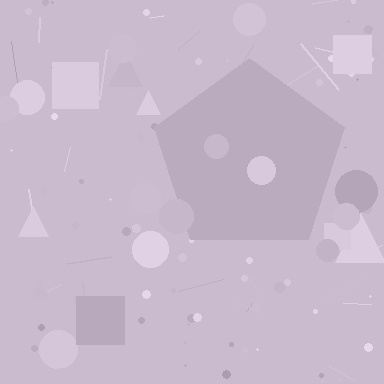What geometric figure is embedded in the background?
A pentagon is embedded in the background.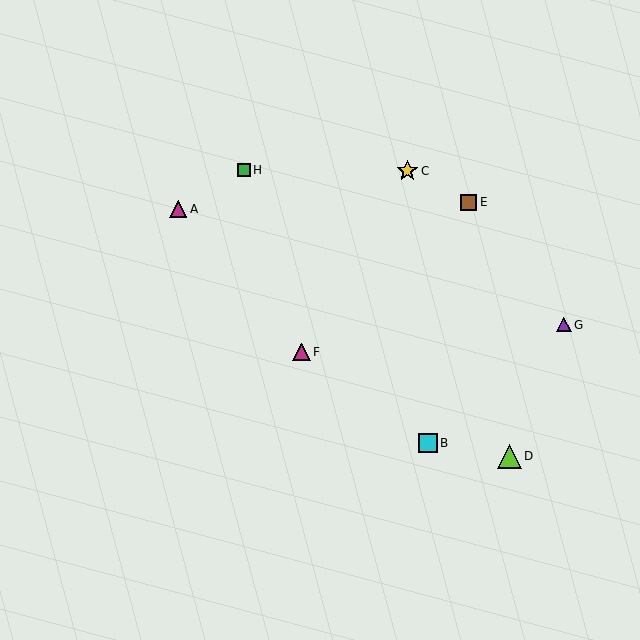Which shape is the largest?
The lime triangle (labeled D) is the largest.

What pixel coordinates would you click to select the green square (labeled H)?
Click at (244, 170) to select the green square H.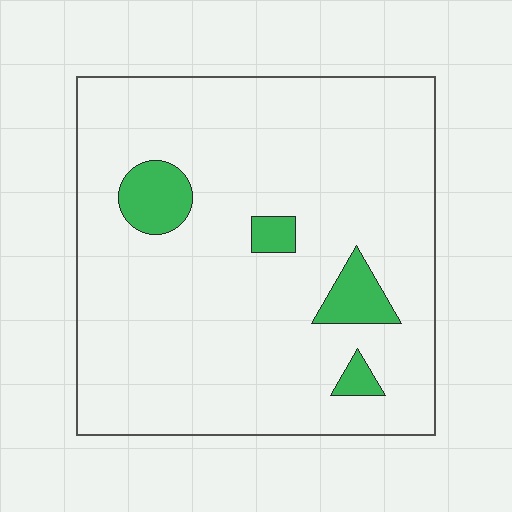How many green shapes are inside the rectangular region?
4.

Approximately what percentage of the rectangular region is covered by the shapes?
Approximately 10%.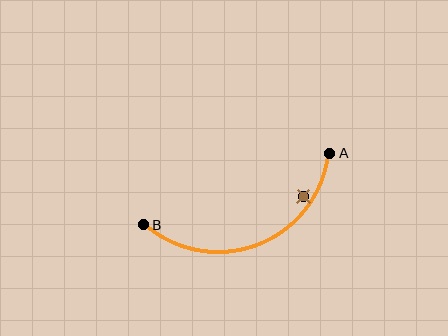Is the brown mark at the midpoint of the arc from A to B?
No — the brown mark does not lie on the arc at all. It sits slightly inside the curve.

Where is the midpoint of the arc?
The arc midpoint is the point on the curve farthest from the straight line joining A and B. It sits below that line.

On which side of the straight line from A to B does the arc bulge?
The arc bulges below the straight line connecting A and B.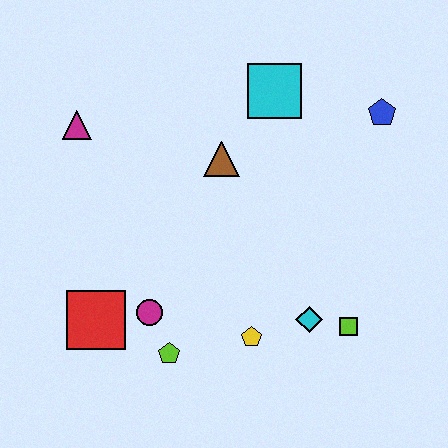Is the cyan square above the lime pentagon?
Yes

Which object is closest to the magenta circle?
The lime pentagon is closest to the magenta circle.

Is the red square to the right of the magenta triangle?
Yes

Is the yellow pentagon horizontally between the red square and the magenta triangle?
No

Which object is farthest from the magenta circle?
The blue pentagon is farthest from the magenta circle.